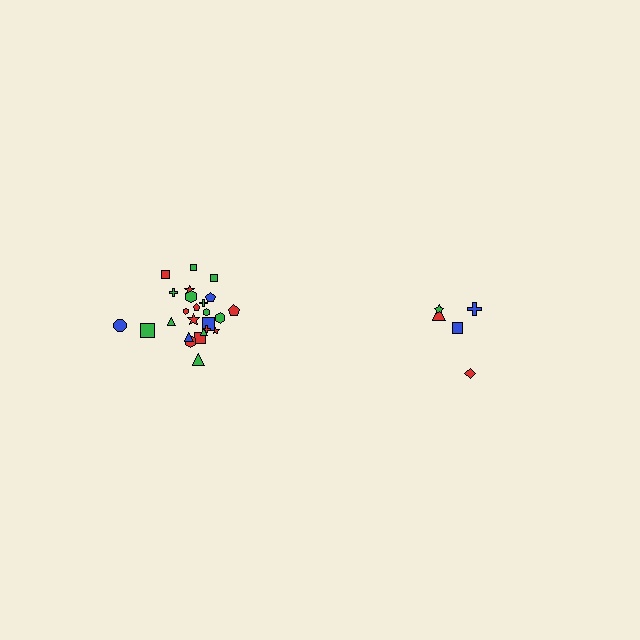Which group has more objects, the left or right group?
The left group.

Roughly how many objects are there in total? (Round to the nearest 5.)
Roughly 30 objects in total.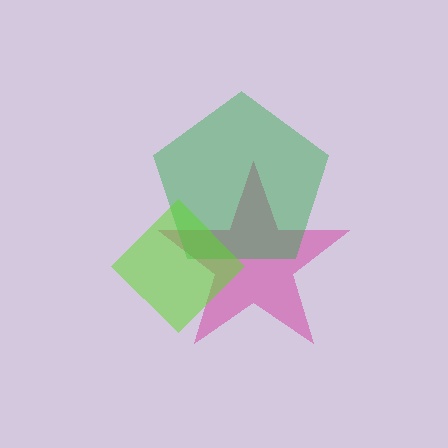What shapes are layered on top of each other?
The layered shapes are: a magenta star, a green pentagon, a lime diamond.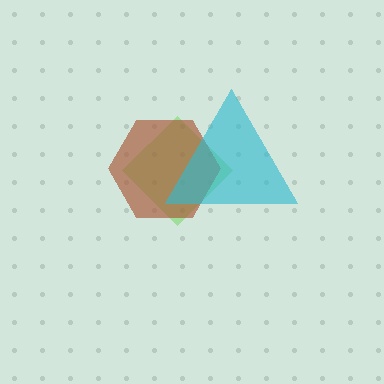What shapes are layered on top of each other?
The layered shapes are: a lime diamond, a brown hexagon, a cyan triangle.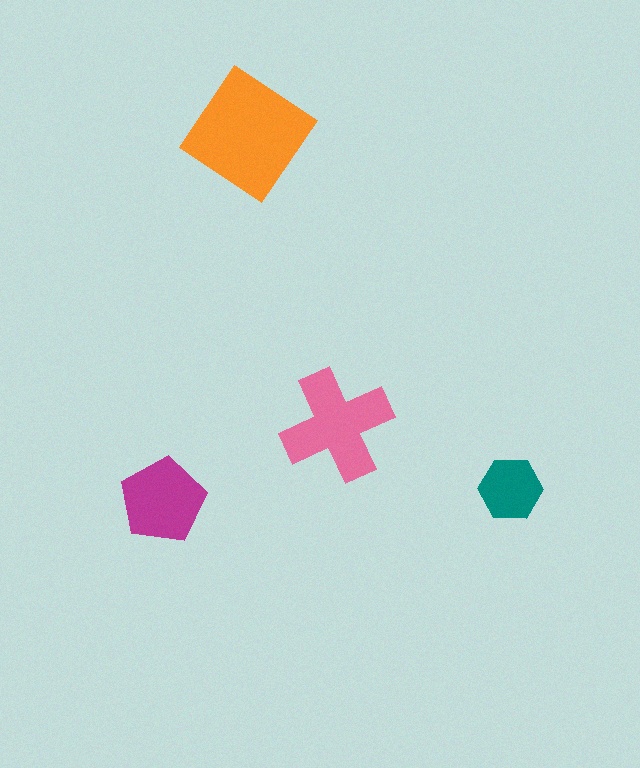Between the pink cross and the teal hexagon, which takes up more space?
The pink cross.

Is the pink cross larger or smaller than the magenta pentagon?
Larger.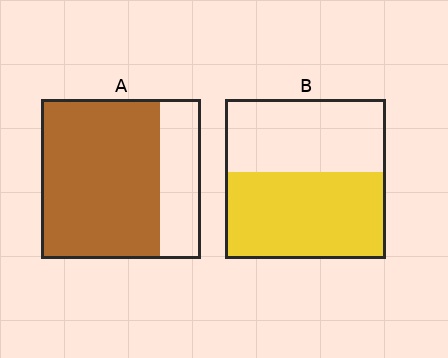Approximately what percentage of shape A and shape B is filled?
A is approximately 75% and B is approximately 55%.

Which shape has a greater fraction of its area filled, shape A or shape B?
Shape A.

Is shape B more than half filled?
Yes.